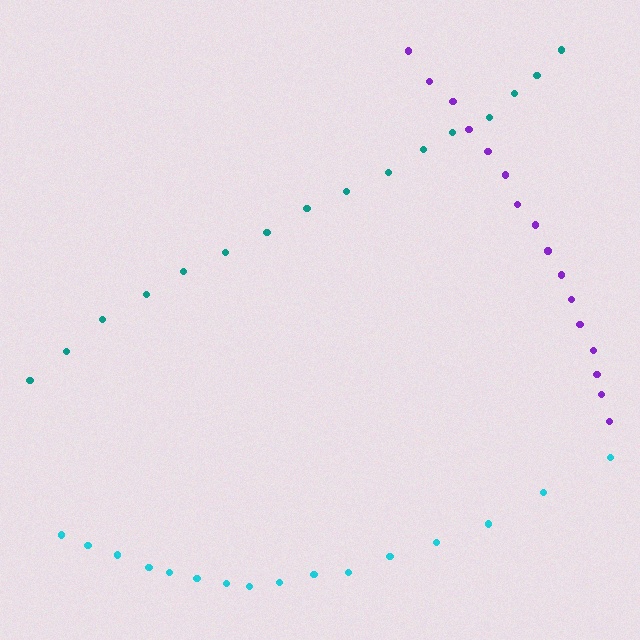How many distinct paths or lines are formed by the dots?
There are 3 distinct paths.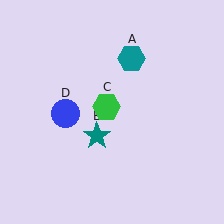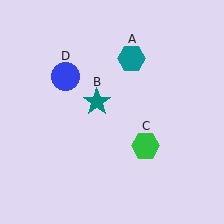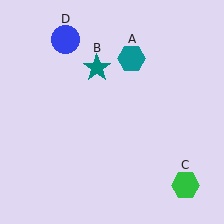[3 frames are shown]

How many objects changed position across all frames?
3 objects changed position: teal star (object B), green hexagon (object C), blue circle (object D).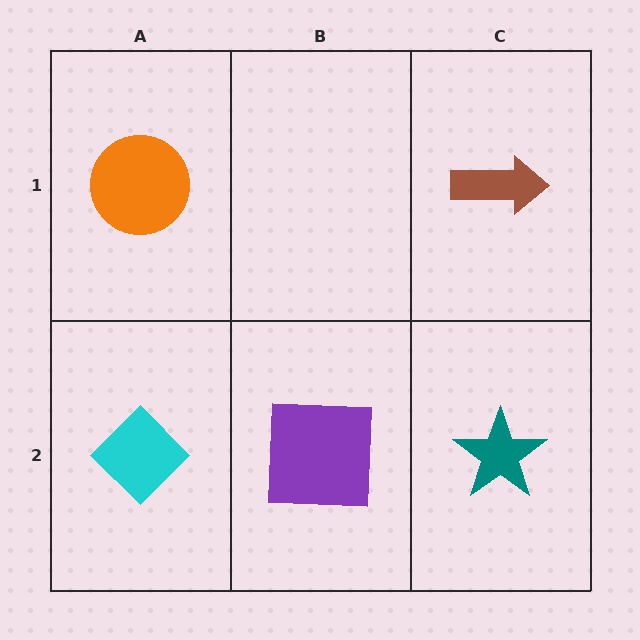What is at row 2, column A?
A cyan diamond.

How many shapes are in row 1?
2 shapes.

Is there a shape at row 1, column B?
No, that cell is empty.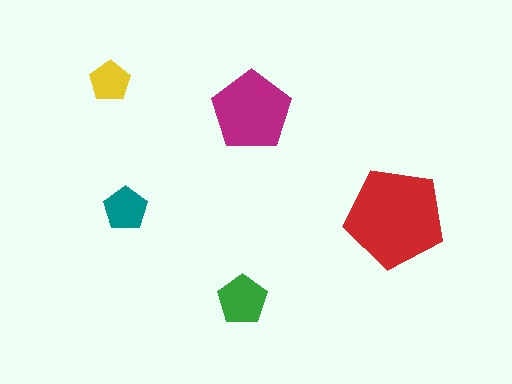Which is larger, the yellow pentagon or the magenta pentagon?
The magenta one.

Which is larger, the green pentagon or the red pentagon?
The red one.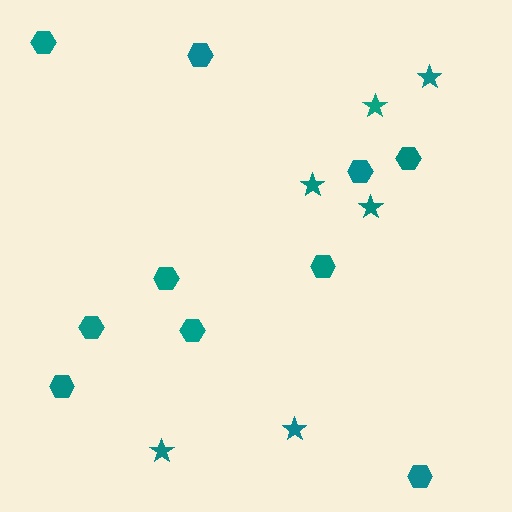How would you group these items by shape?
There are 2 groups: one group of stars (6) and one group of hexagons (10).